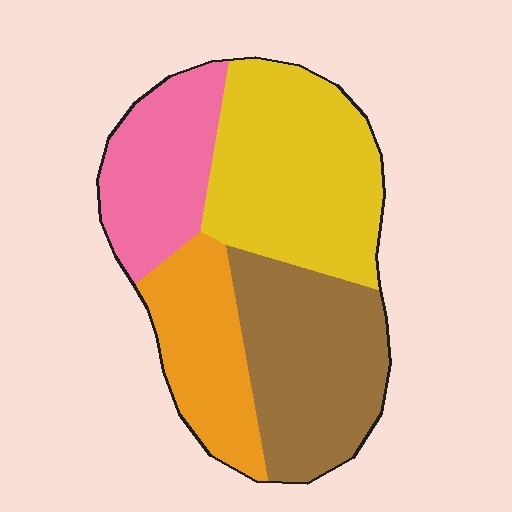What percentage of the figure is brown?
Brown takes up about one quarter (1/4) of the figure.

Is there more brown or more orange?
Brown.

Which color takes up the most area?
Yellow, at roughly 35%.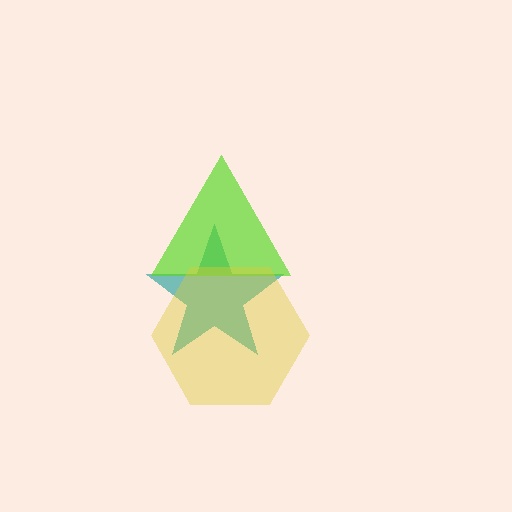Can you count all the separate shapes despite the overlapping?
Yes, there are 3 separate shapes.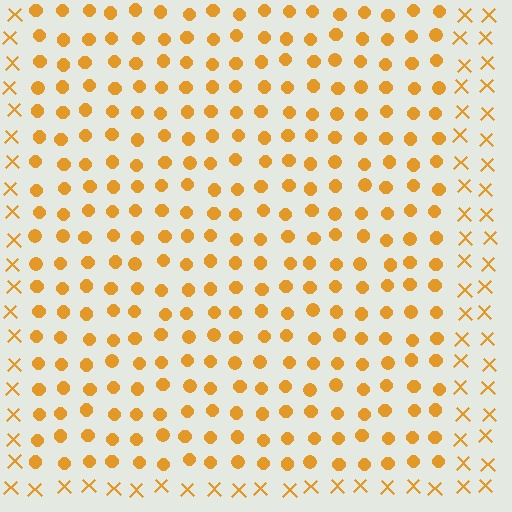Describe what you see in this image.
The image is filled with small orange elements arranged in a uniform grid. A rectangle-shaped region contains circles, while the surrounding area contains X marks. The boundary is defined purely by the change in element shape.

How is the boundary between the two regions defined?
The boundary is defined by a change in element shape: circles inside vs. X marks outside. All elements share the same color and spacing.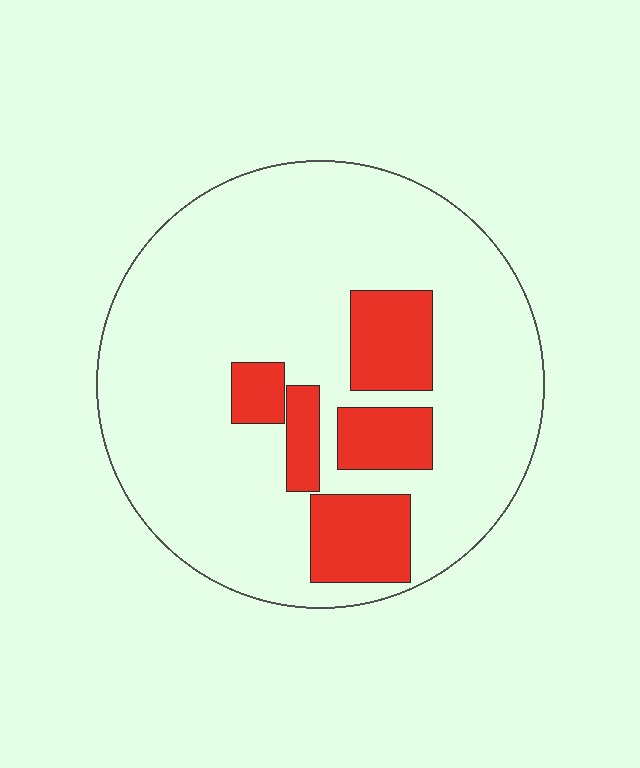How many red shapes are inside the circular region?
5.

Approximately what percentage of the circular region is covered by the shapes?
Approximately 20%.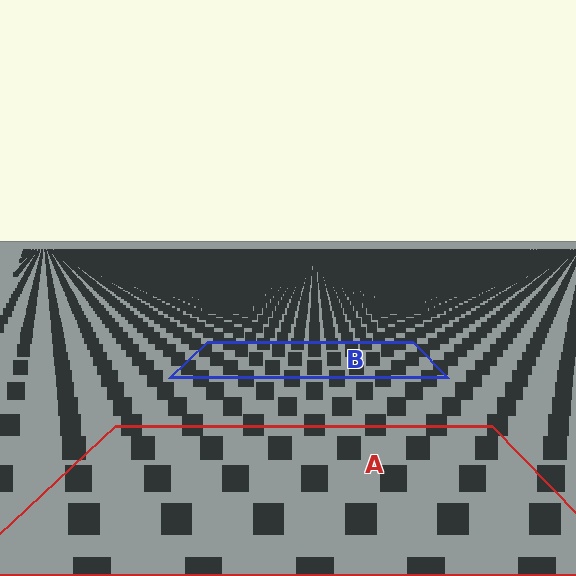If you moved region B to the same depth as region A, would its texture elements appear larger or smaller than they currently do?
They would appear larger. At a closer depth, the same texture elements are projected at a bigger on-screen size.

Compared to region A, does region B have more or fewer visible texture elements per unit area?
Region B has more texture elements per unit area — they are packed more densely because it is farther away.